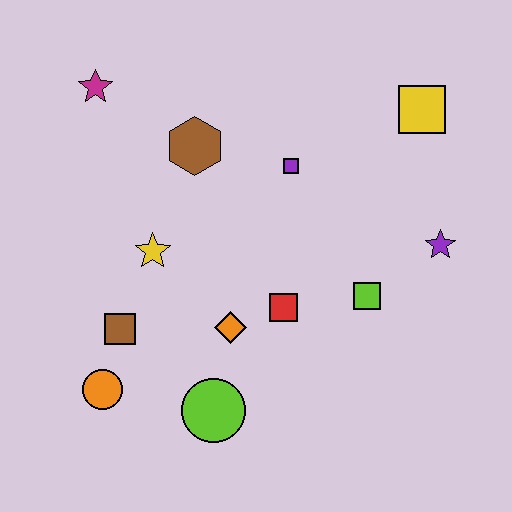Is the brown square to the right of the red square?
No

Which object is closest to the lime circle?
The orange diamond is closest to the lime circle.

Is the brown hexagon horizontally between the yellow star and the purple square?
Yes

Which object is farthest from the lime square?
The magenta star is farthest from the lime square.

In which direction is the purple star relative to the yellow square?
The purple star is below the yellow square.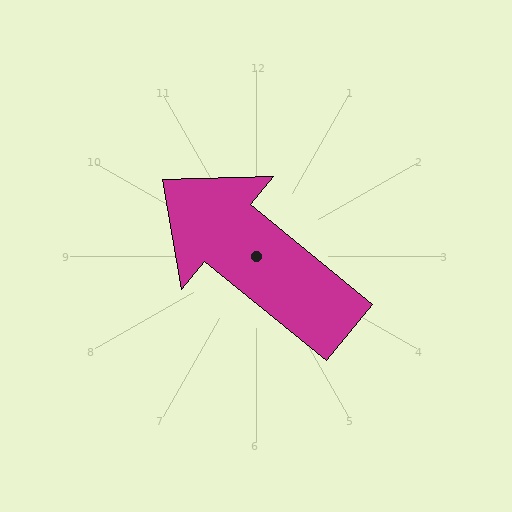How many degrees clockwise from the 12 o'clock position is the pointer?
Approximately 309 degrees.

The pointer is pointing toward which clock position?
Roughly 10 o'clock.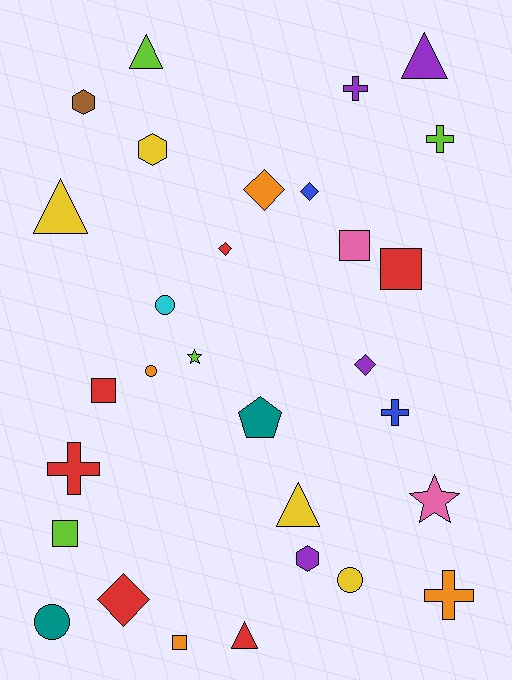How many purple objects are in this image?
There are 4 purple objects.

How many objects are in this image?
There are 30 objects.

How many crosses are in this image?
There are 5 crosses.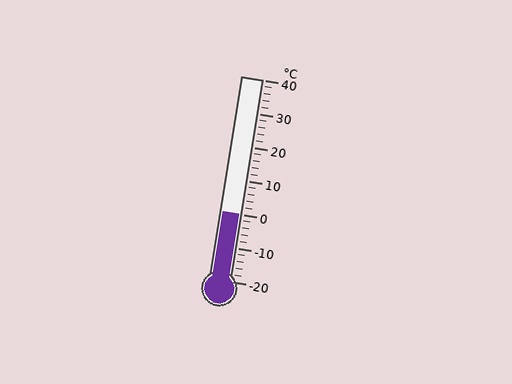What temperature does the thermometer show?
The thermometer shows approximately 0°C.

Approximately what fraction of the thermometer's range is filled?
The thermometer is filled to approximately 35% of its range.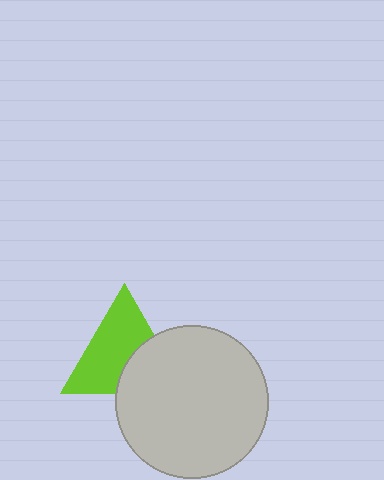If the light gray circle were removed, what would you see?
You would see the complete lime triangle.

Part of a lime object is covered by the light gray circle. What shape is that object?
It is a triangle.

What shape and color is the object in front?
The object in front is a light gray circle.